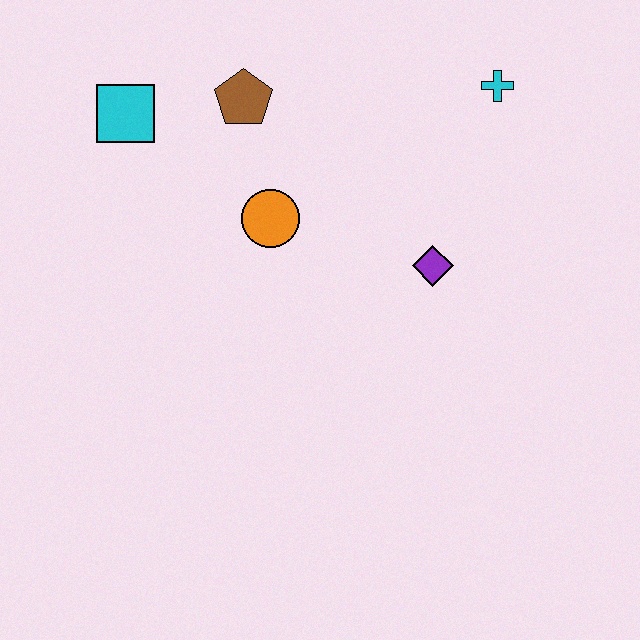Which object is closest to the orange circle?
The brown pentagon is closest to the orange circle.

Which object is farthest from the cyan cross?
The cyan square is farthest from the cyan cross.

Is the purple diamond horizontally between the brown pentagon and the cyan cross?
Yes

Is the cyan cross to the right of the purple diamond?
Yes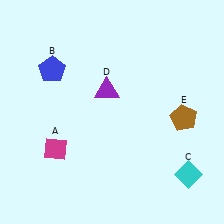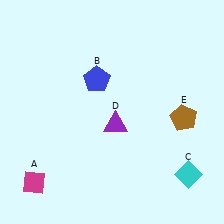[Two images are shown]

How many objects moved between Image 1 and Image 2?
3 objects moved between the two images.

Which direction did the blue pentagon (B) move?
The blue pentagon (B) moved right.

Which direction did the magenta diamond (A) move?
The magenta diamond (A) moved down.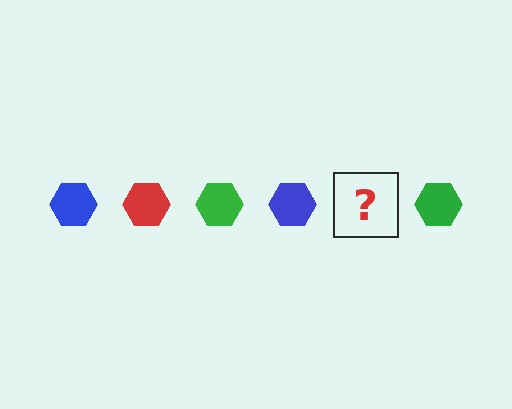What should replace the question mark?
The question mark should be replaced with a red hexagon.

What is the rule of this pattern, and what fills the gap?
The rule is that the pattern cycles through blue, red, green hexagons. The gap should be filled with a red hexagon.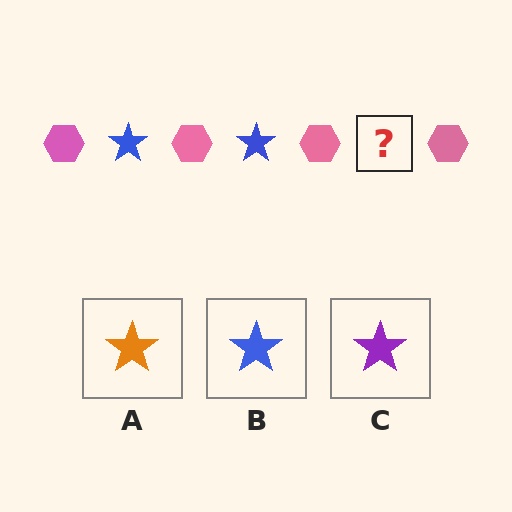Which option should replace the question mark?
Option B.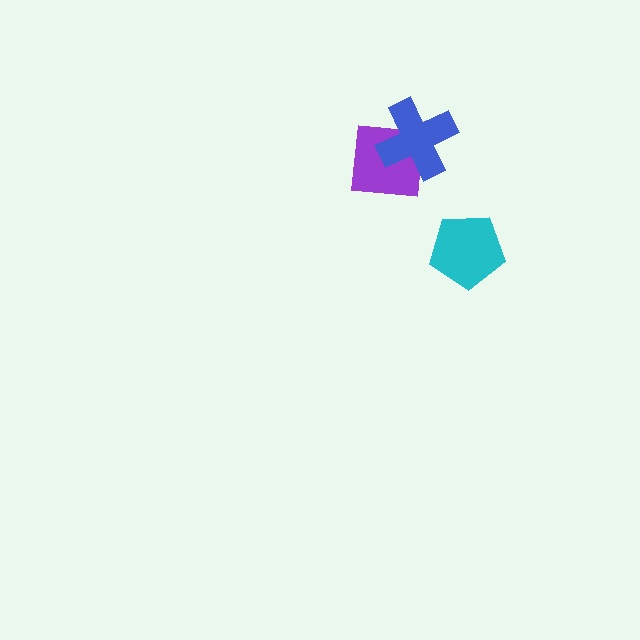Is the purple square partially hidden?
Yes, it is partially covered by another shape.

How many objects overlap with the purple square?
1 object overlaps with the purple square.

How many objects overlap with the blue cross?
1 object overlaps with the blue cross.